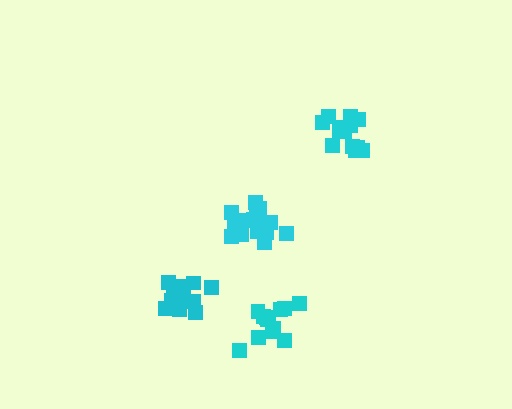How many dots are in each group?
Group 1: 16 dots, Group 2: 15 dots, Group 3: 13 dots, Group 4: 13 dots (57 total).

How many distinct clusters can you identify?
There are 4 distinct clusters.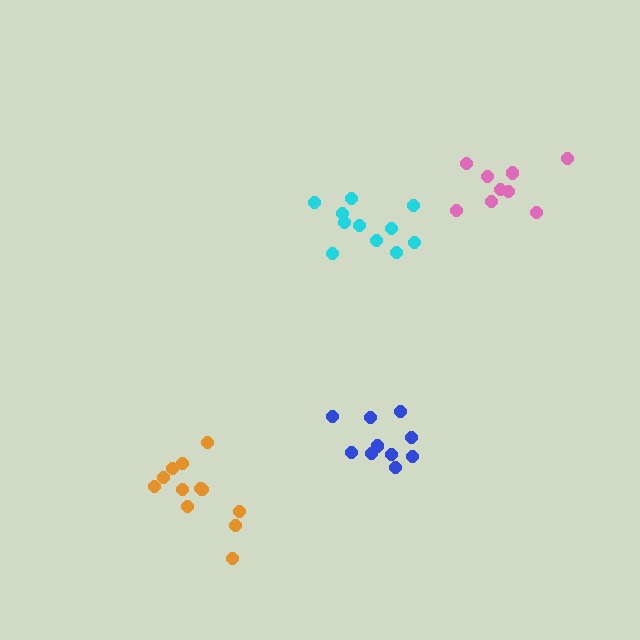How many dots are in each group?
Group 1: 9 dots, Group 2: 10 dots, Group 3: 12 dots, Group 4: 12 dots (43 total).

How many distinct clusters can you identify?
There are 4 distinct clusters.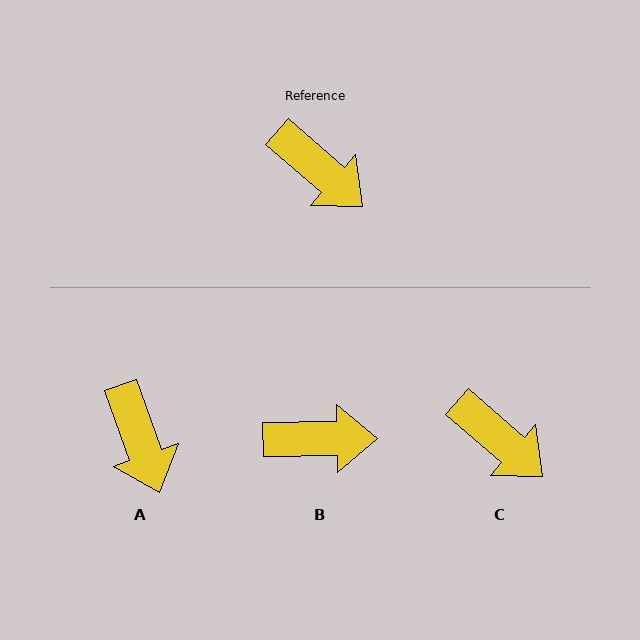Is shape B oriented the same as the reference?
No, it is off by about 42 degrees.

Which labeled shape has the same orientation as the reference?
C.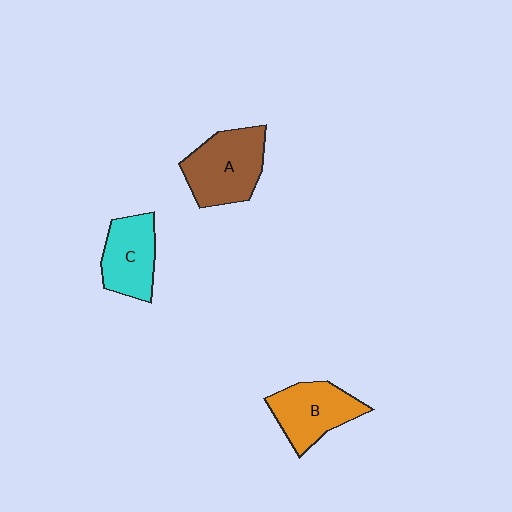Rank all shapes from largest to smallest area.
From largest to smallest: A (brown), B (orange), C (cyan).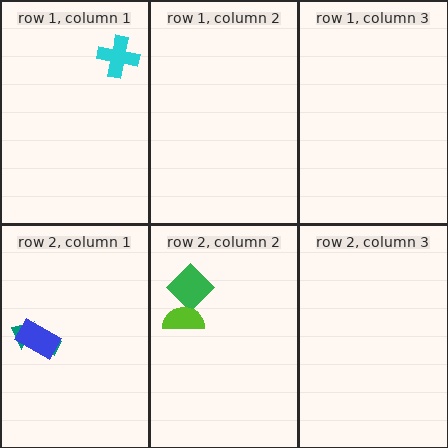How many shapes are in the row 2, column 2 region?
2.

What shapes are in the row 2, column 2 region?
The green diamond, the lime semicircle.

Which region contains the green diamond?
The row 2, column 2 region.